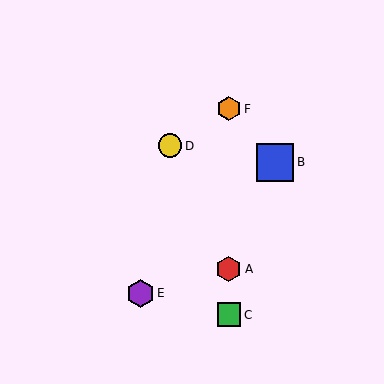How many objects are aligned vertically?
3 objects (A, C, F) are aligned vertically.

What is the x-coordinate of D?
Object D is at x≈170.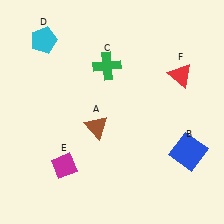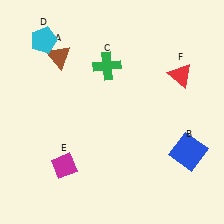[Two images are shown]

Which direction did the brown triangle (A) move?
The brown triangle (A) moved up.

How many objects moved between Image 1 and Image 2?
1 object moved between the two images.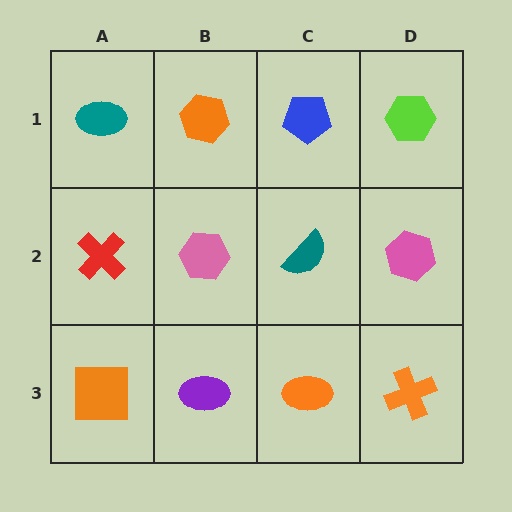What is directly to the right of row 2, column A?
A pink hexagon.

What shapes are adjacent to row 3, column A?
A red cross (row 2, column A), a purple ellipse (row 3, column B).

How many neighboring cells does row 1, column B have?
3.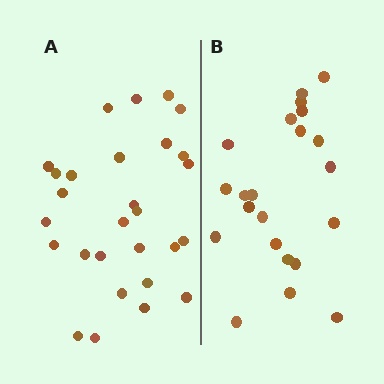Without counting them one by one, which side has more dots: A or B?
Region A (the left region) has more dots.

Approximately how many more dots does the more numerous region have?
Region A has about 6 more dots than region B.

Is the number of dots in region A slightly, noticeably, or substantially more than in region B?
Region A has noticeably more, but not dramatically so. The ratio is roughly 1.3 to 1.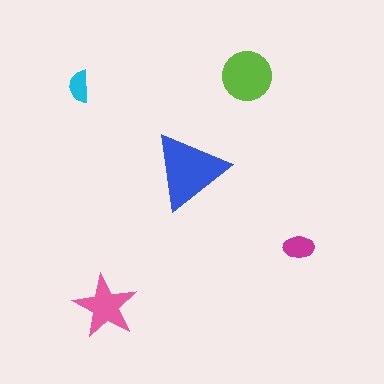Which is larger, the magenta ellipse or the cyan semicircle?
The magenta ellipse.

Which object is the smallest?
The cyan semicircle.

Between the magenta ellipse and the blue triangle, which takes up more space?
The blue triangle.